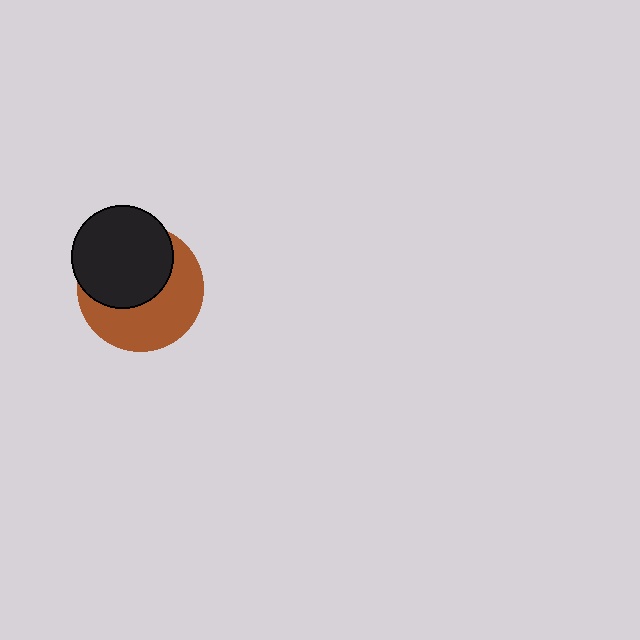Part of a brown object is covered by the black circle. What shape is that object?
It is a circle.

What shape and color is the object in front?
The object in front is a black circle.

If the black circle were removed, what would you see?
You would see the complete brown circle.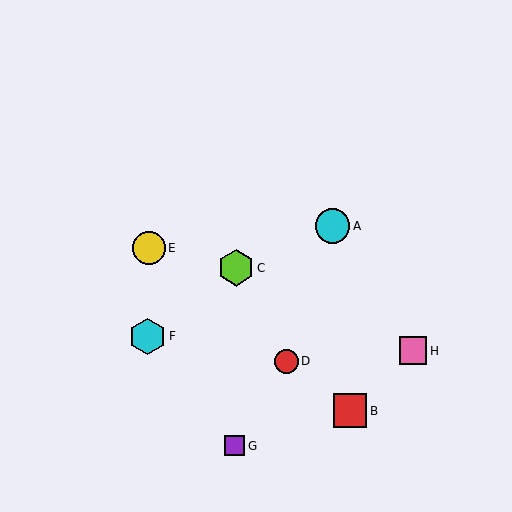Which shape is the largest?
The lime hexagon (labeled C) is the largest.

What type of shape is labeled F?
Shape F is a cyan hexagon.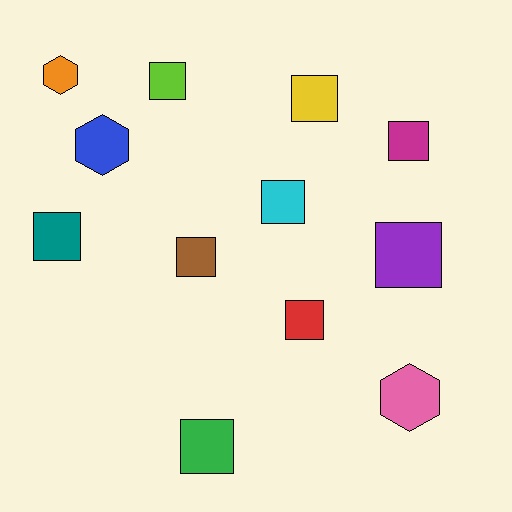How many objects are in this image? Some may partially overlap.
There are 12 objects.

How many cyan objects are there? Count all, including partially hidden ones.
There is 1 cyan object.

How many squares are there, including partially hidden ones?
There are 9 squares.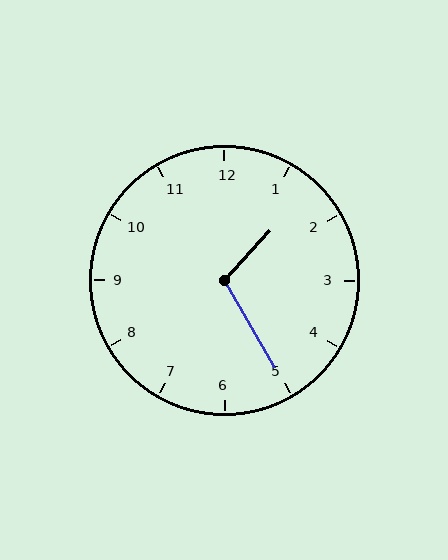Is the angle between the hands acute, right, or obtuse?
It is obtuse.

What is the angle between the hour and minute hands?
Approximately 108 degrees.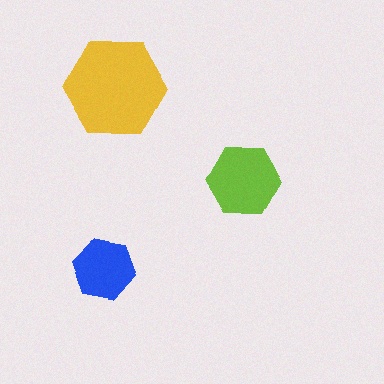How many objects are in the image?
There are 3 objects in the image.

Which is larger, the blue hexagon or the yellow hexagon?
The yellow one.